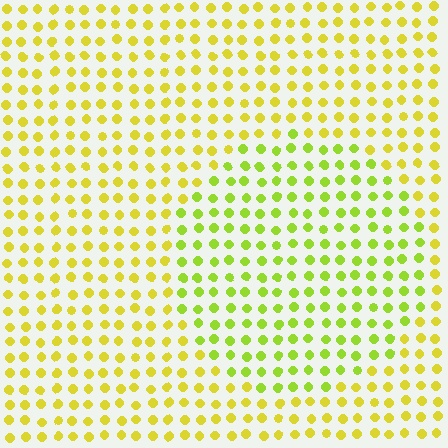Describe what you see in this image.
The image is filled with small yellow elements in a uniform arrangement. A circle-shaped region is visible where the elements are tinted to a slightly different hue, forming a subtle color boundary.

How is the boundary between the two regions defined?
The boundary is defined purely by a slight shift in hue (about 26 degrees). Spacing, size, and orientation are identical on both sides.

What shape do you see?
I see a circle.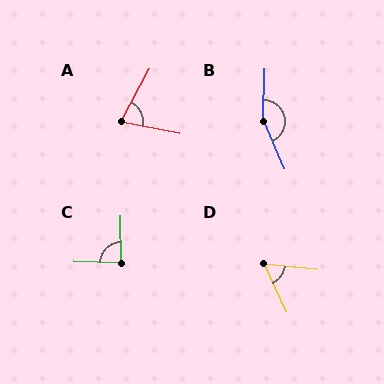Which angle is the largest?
B, at approximately 155 degrees.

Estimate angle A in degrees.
Approximately 73 degrees.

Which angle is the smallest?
D, at approximately 60 degrees.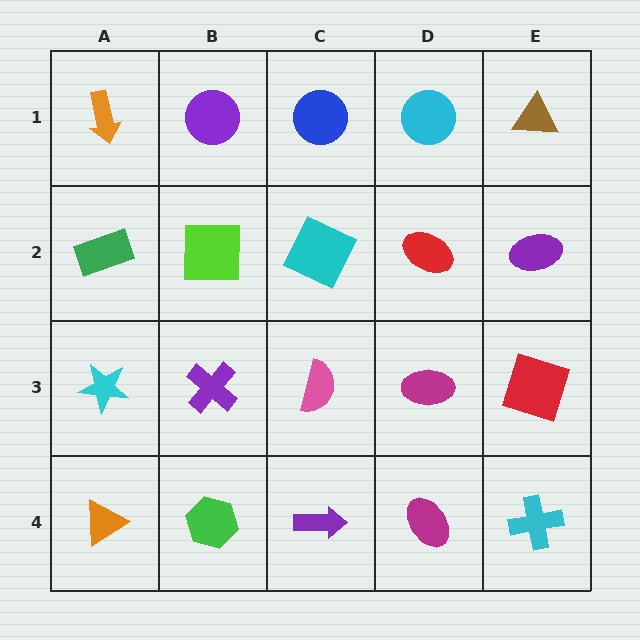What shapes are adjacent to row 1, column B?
A lime square (row 2, column B), an orange arrow (row 1, column A), a blue circle (row 1, column C).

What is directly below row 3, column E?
A cyan cross.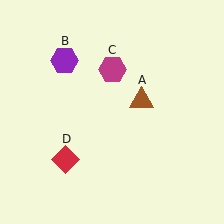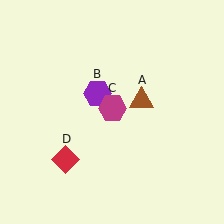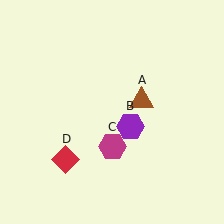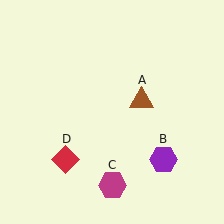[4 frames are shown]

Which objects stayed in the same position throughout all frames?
Brown triangle (object A) and red diamond (object D) remained stationary.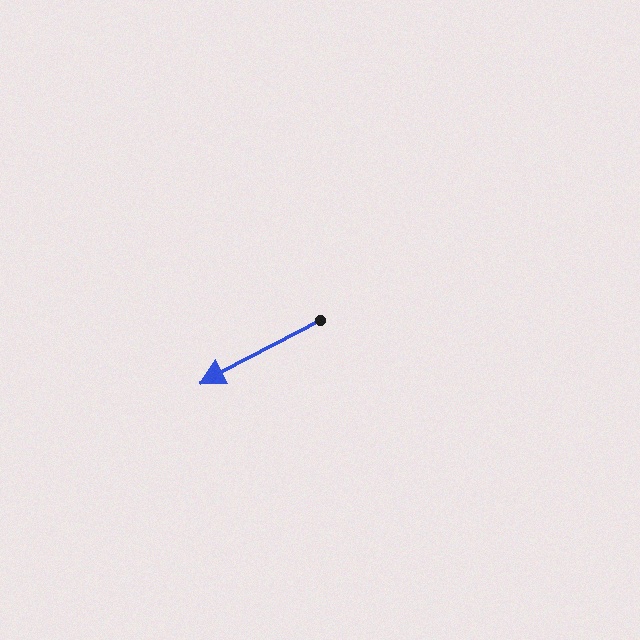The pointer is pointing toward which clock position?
Roughly 8 o'clock.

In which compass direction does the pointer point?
Southwest.